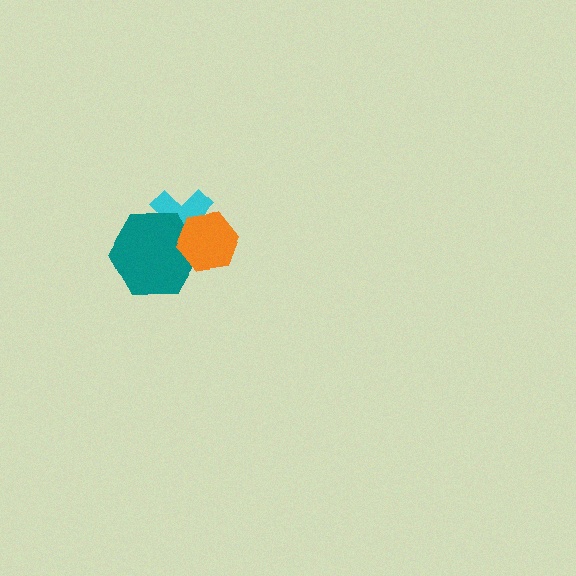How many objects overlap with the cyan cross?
2 objects overlap with the cyan cross.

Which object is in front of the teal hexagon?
The orange hexagon is in front of the teal hexagon.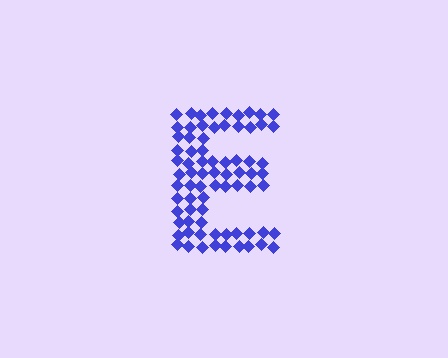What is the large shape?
The large shape is the letter E.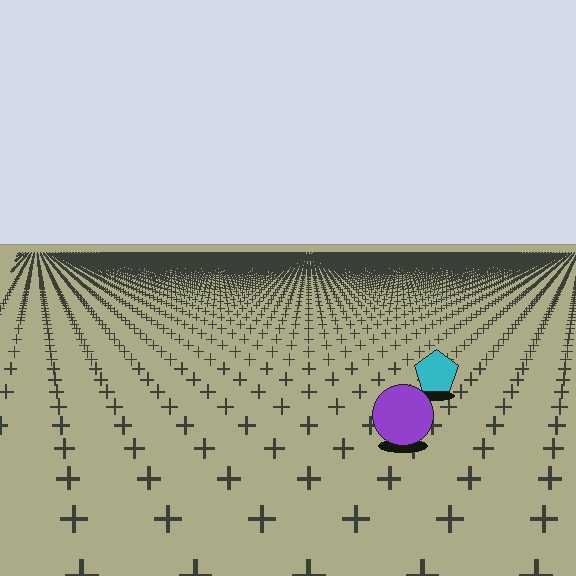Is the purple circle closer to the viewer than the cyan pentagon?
Yes. The purple circle is closer — you can tell from the texture gradient: the ground texture is coarser near it.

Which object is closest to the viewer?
The purple circle is closest. The texture marks near it are larger and more spread out.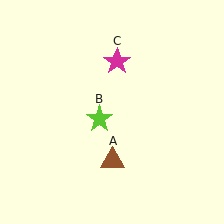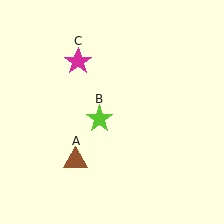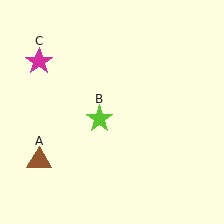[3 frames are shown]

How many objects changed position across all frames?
2 objects changed position: brown triangle (object A), magenta star (object C).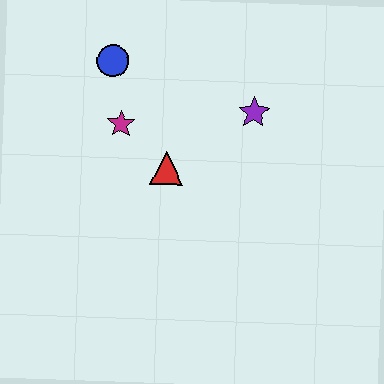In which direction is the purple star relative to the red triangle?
The purple star is to the right of the red triangle.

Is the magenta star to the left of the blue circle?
No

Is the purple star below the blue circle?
Yes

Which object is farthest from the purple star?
The blue circle is farthest from the purple star.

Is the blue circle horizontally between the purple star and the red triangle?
No